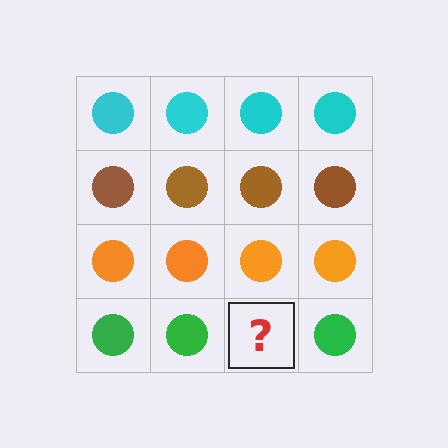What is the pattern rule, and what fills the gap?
The rule is that each row has a consistent color. The gap should be filled with a green circle.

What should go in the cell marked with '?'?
The missing cell should contain a green circle.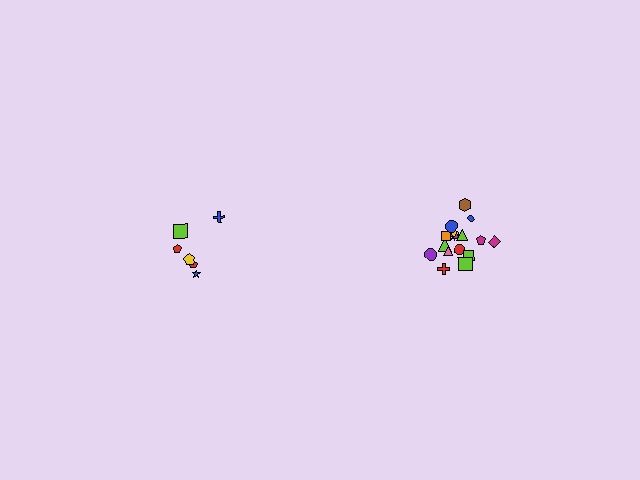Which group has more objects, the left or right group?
The right group.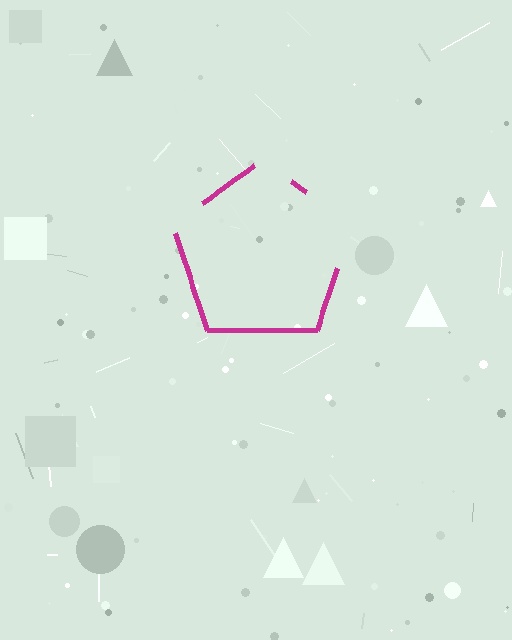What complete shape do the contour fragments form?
The contour fragments form a pentagon.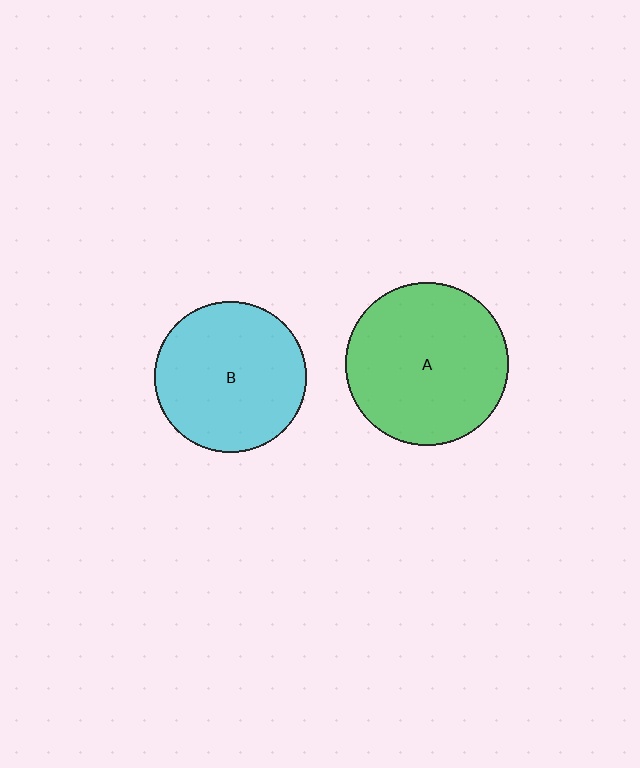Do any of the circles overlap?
No, none of the circles overlap.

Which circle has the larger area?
Circle A (green).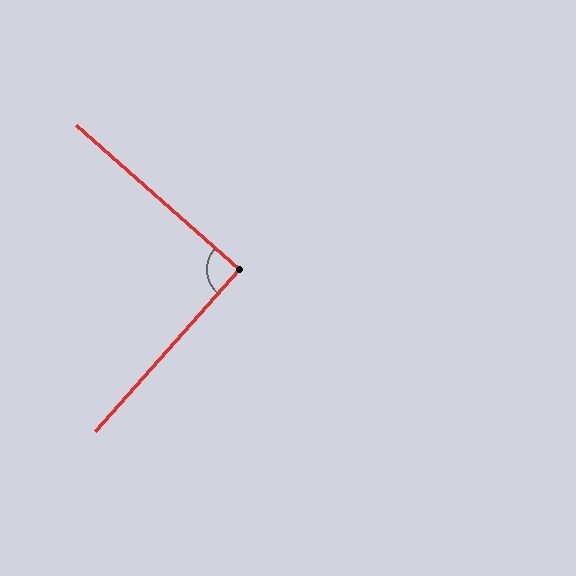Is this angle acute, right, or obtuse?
It is approximately a right angle.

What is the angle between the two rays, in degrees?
Approximately 90 degrees.